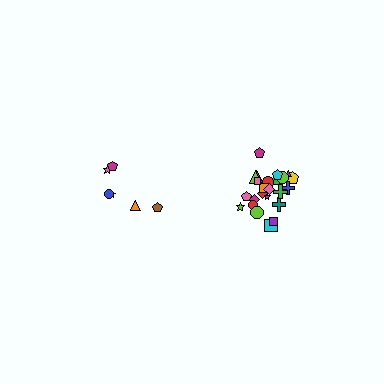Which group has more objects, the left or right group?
The right group.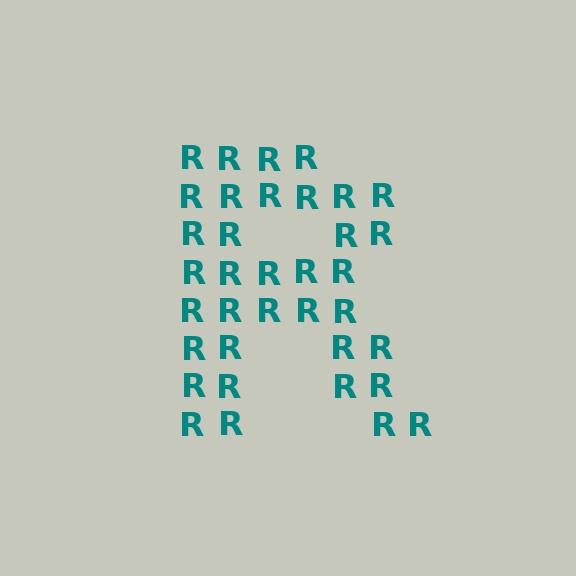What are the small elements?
The small elements are letter R's.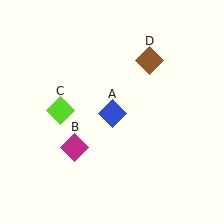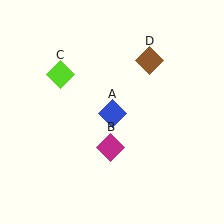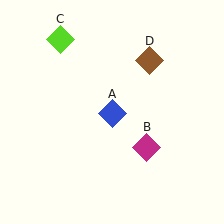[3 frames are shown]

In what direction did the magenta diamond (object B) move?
The magenta diamond (object B) moved right.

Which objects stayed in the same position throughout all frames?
Blue diamond (object A) and brown diamond (object D) remained stationary.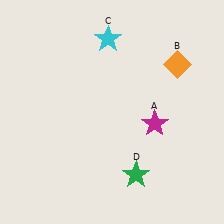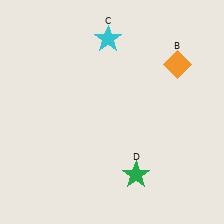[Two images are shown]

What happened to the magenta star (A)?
The magenta star (A) was removed in Image 2. It was in the bottom-right area of Image 1.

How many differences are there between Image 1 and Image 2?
There is 1 difference between the two images.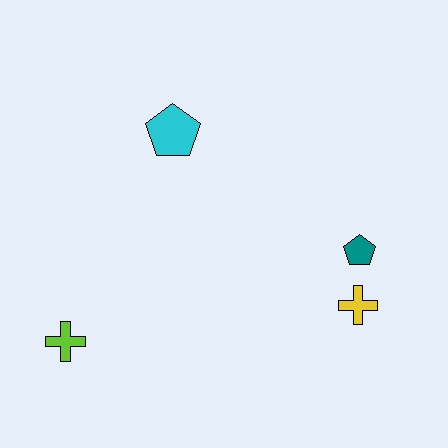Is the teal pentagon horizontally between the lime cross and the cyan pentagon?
No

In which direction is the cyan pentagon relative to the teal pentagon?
The cyan pentagon is to the left of the teal pentagon.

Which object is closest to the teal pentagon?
The yellow cross is closest to the teal pentagon.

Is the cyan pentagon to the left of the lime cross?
No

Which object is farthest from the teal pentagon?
The lime cross is farthest from the teal pentagon.